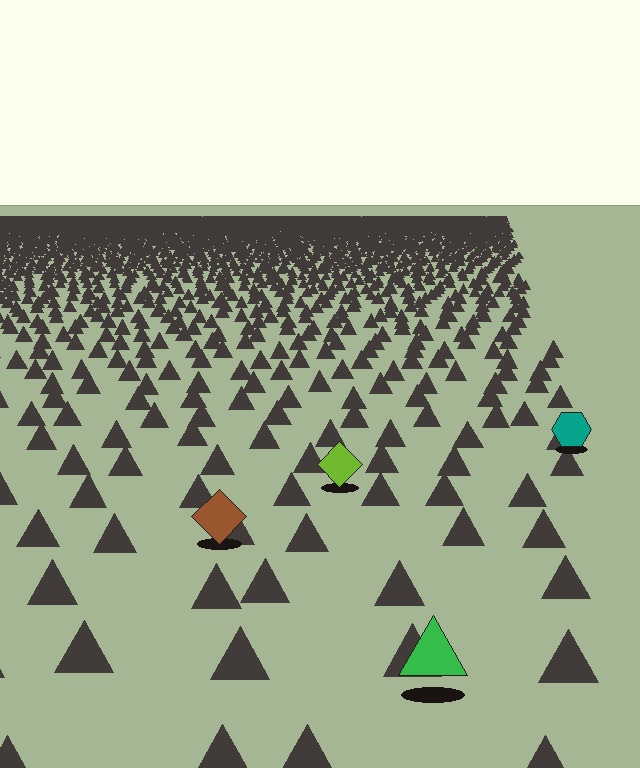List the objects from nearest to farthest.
From nearest to farthest: the green triangle, the brown diamond, the lime diamond, the teal hexagon.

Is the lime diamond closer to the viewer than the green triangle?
No. The green triangle is closer — you can tell from the texture gradient: the ground texture is coarser near it.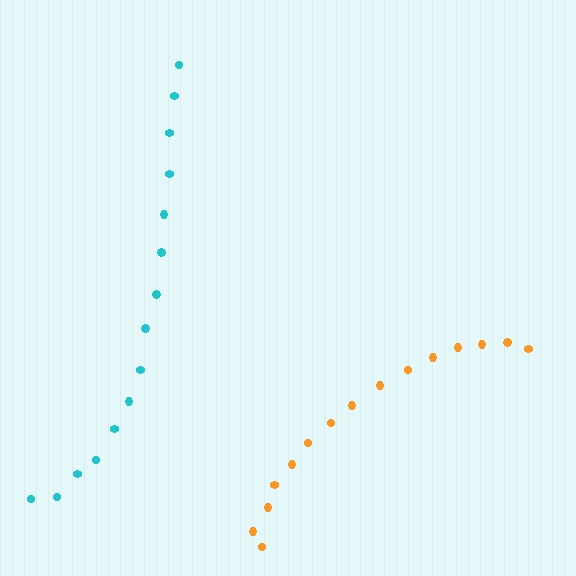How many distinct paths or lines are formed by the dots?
There are 2 distinct paths.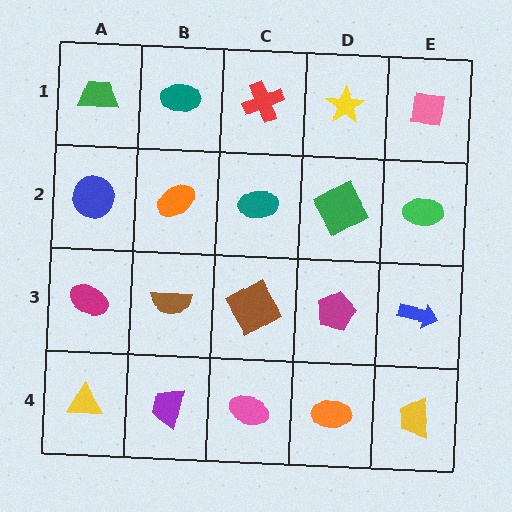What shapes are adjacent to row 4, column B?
A brown semicircle (row 3, column B), a yellow triangle (row 4, column A), a pink ellipse (row 4, column C).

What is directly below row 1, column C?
A teal ellipse.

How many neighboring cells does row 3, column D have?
4.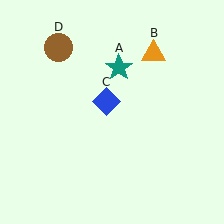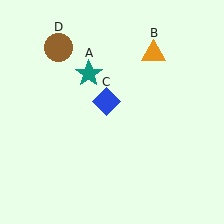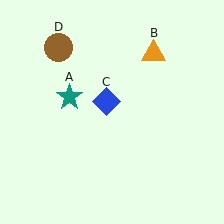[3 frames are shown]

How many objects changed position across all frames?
1 object changed position: teal star (object A).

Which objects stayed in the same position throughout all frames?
Orange triangle (object B) and blue diamond (object C) and brown circle (object D) remained stationary.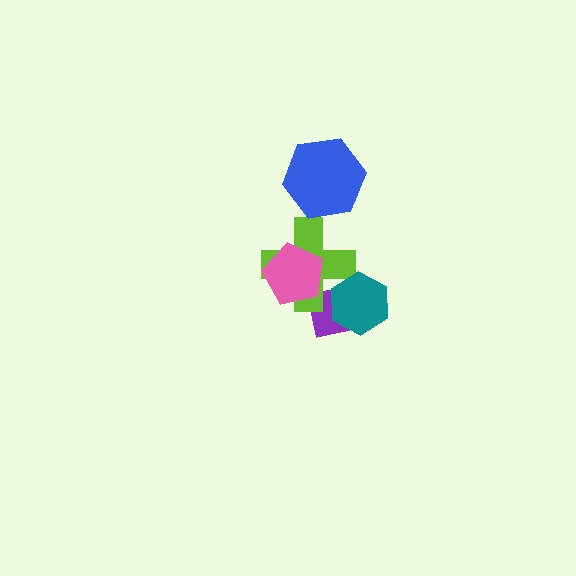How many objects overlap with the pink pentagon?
2 objects overlap with the pink pentagon.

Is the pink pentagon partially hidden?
No, no other shape covers it.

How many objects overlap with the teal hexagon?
2 objects overlap with the teal hexagon.